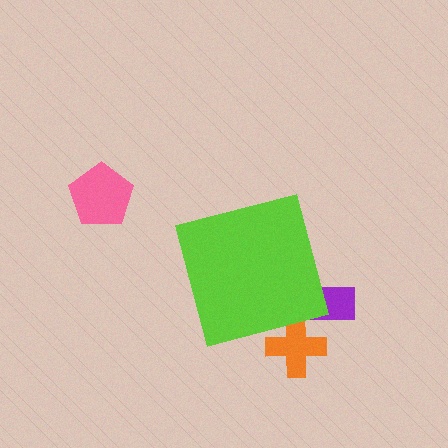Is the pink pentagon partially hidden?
No, the pink pentagon is fully visible.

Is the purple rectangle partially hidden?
Yes, the purple rectangle is partially hidden behind the lime square.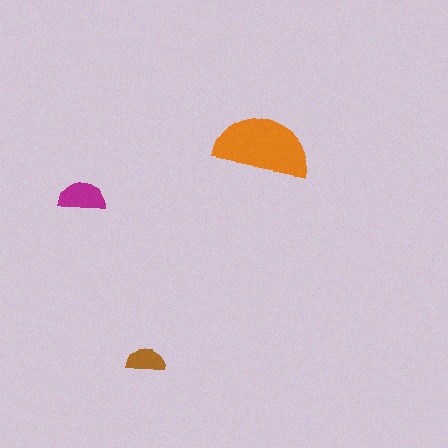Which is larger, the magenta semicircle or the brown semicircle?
The magenta one.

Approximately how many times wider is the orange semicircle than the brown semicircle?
About 2.5 times wider.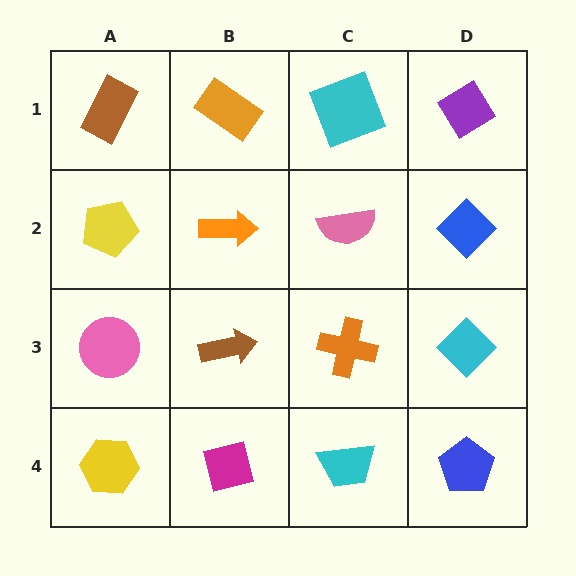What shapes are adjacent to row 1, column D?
A blue diamond (row 2, column D), a cyan square (row 1, column C).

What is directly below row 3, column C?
A cyan trapezoid.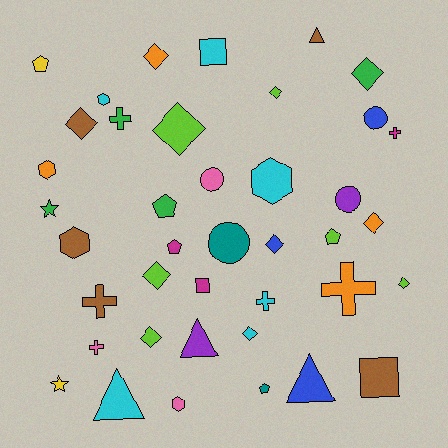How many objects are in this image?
There are 40 objects.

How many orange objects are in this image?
There are 4 orange objects.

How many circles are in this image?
There are 4 circles.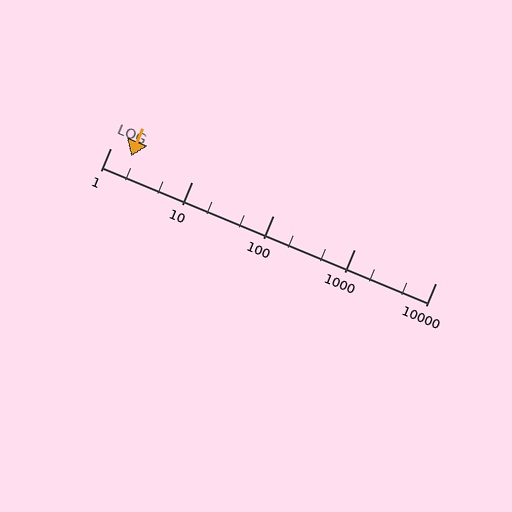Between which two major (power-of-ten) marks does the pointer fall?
The pointer is between 1 and 10.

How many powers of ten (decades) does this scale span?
The scale spans 4 decades, from 1 to 10000.